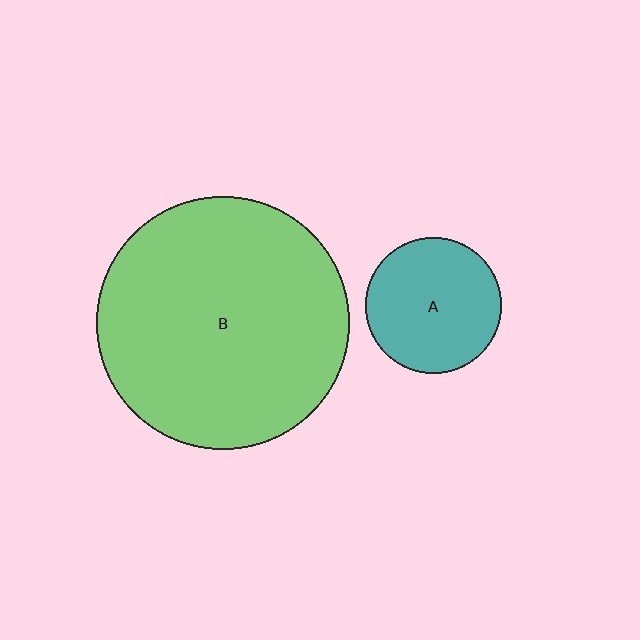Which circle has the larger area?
Circle B (green).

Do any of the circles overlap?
No, none of the circles overlap.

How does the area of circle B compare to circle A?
Approximately 3.5 times.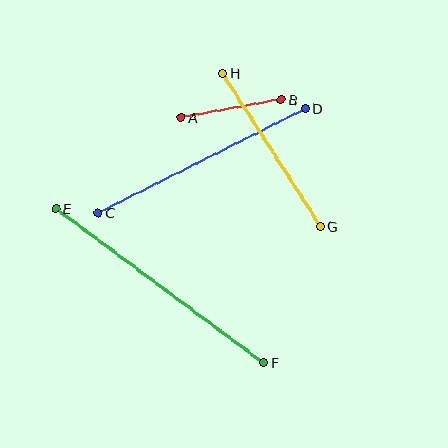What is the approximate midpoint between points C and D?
The midpoint is at approximately (202, 161) pixels.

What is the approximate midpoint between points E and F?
The midpoint is at approximately (160, 286) pixels.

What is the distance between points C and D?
The distance is approximately 232 pixels.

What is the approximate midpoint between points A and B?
The midpoint is at approximately (231, 108) pixels.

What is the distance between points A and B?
The distance is approximately 102 pixels.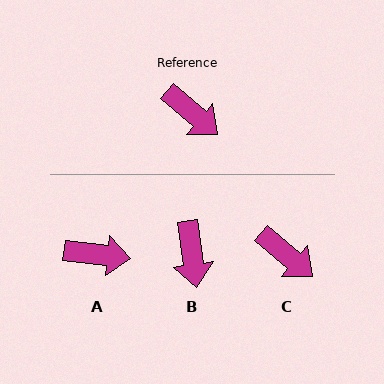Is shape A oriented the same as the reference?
No, it is off by about 34 degrees.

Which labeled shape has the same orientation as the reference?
C.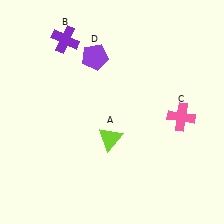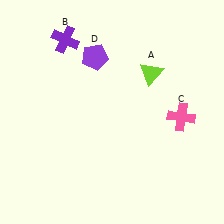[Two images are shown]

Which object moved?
The lime triangle (A) moved up.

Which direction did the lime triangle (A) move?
The lime triangle (A) moved up.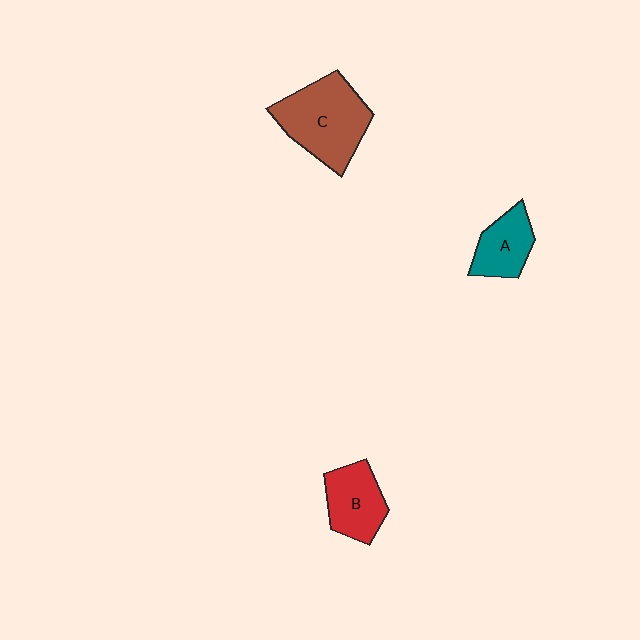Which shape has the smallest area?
Shape A (teal).